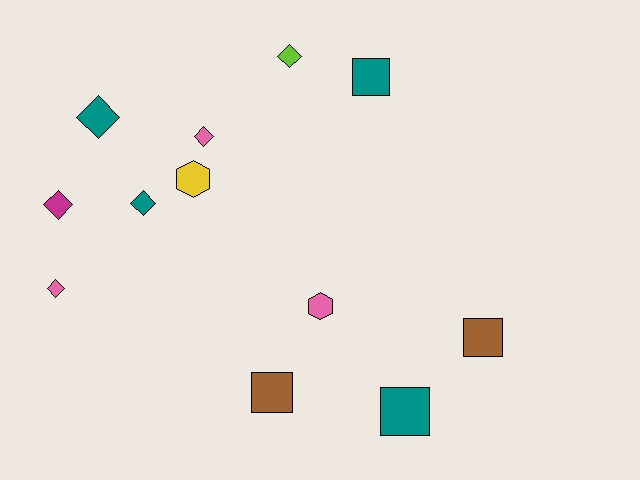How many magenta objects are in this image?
There is 1 magenta object.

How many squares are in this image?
There are 4 squares.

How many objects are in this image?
There are 12 objects.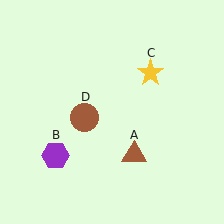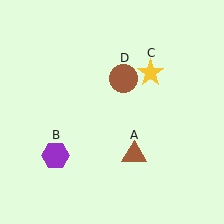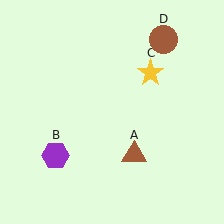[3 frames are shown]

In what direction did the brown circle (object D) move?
The brown circle (object D) moved up and to the right.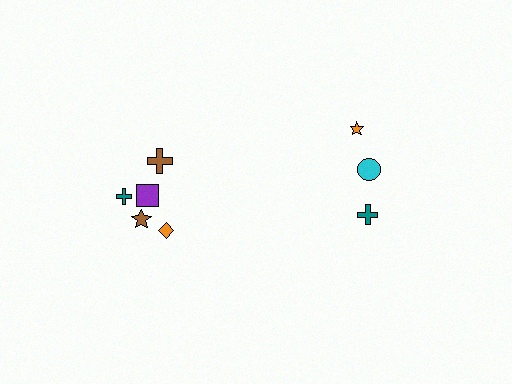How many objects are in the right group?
There are 3 objects.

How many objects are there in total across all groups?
There are 8 objects.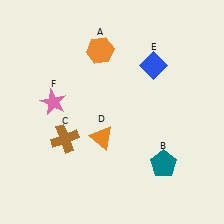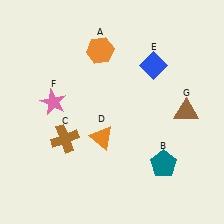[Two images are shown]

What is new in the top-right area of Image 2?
A brown triangle (G) was added in the top-right area of Image 2.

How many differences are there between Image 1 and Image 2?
There is 1 difference between the two images.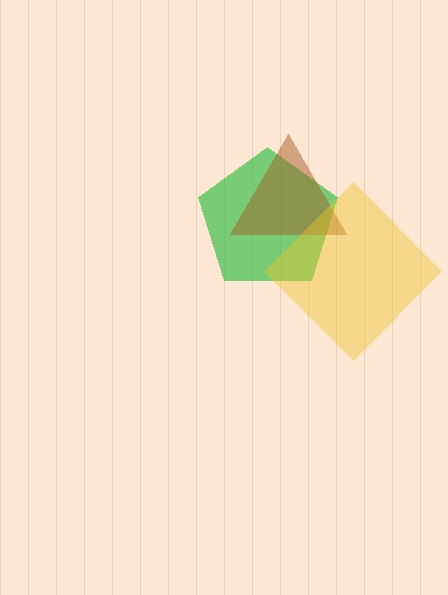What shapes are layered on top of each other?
The layered shapes are: a green pentagon, a brown triangle, a yellow diamond.